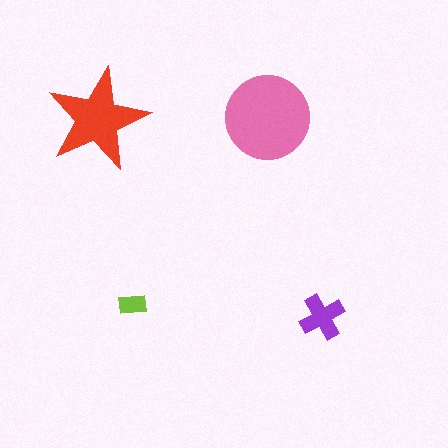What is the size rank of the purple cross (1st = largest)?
3rd.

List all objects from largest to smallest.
The pink circle, the red star, the purple cross, the lime rectangle.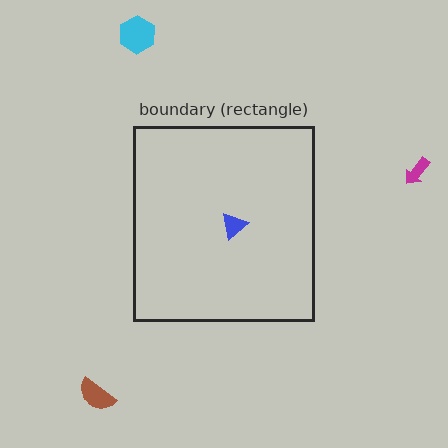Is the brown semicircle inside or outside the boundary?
Outside.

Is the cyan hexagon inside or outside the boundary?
Outside.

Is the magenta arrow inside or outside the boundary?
Outside.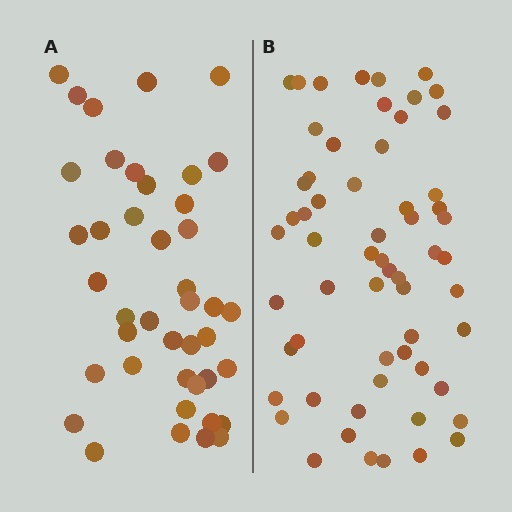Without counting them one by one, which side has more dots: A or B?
Region B (the right region) has more dots.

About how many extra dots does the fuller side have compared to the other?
Region B has approximately 20 more dots than region A.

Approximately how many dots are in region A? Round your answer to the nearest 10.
About 40 dots. (The exact count is 42, which rounds to 40.)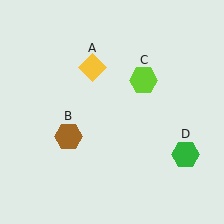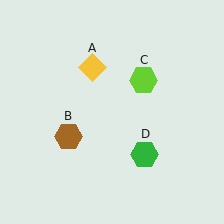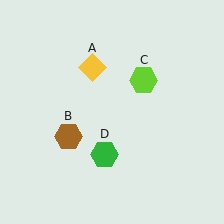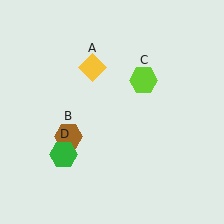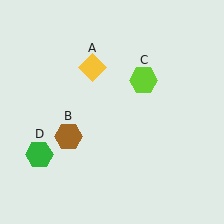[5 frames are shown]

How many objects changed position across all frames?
1 object changed position: green hexagon (object D).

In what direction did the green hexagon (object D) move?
The green hexagon (object D) moved left.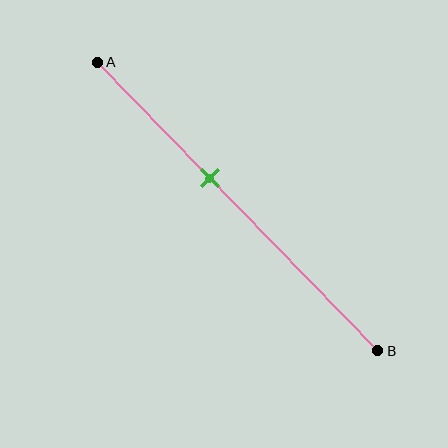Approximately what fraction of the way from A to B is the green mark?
The green mark is approximately 40% of the way from A to B.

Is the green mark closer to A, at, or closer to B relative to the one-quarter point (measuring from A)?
The green mark is closer to point B than the one-quarter point of segment AB.